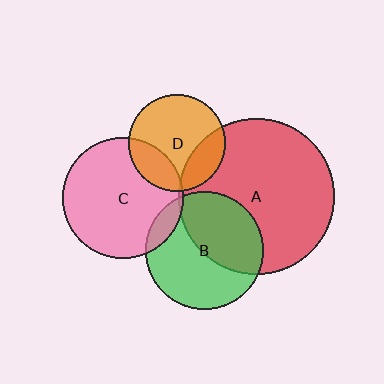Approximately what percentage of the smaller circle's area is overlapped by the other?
Approximately 10%.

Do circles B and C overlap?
Yes.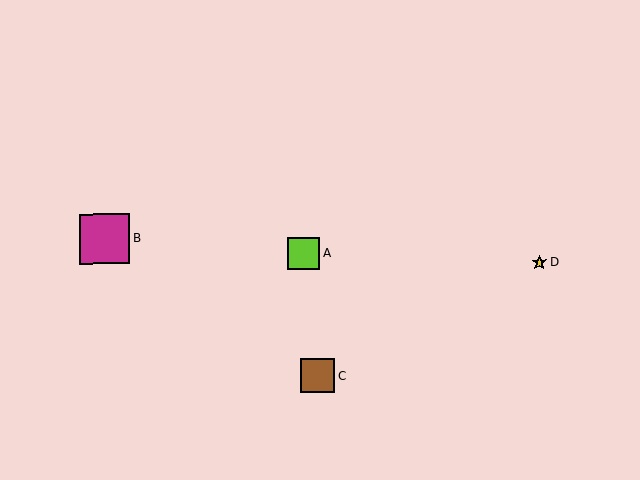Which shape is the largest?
The magenta square (labeled B) is the largest.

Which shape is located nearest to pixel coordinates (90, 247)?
The magenta square (labeled B) at (105, 239) is nearest to that location.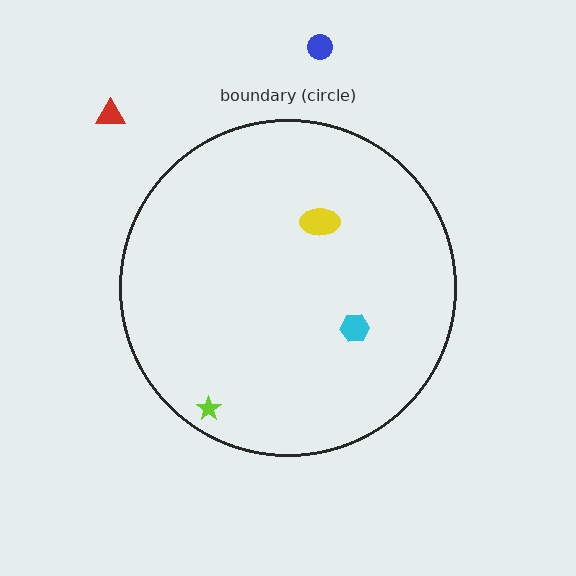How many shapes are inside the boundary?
3 inside, 2 outside.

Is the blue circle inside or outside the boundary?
Outside.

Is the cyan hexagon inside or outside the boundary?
Inside.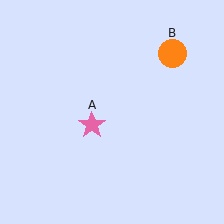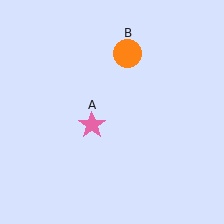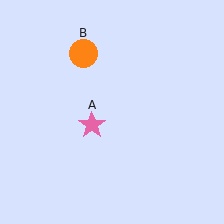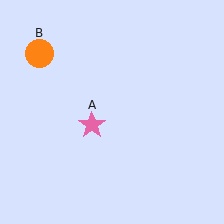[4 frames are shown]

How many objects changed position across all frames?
1 object changed position: orange circle (object B).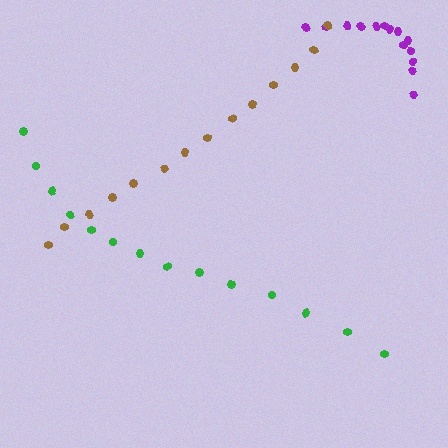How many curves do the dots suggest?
There are 3 distinct paths.